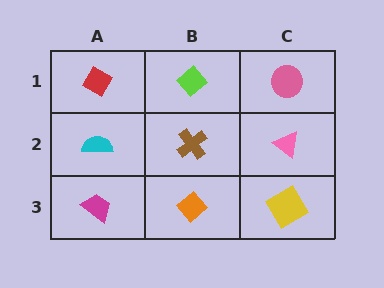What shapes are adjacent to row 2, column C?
A pink circle (row 1, column C), a yellow diamond (row 3, column C), a brown cross (row 2, column B).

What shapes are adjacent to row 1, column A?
A cyan semicircle (row 2, column A), a lime diamond (row 1, column B).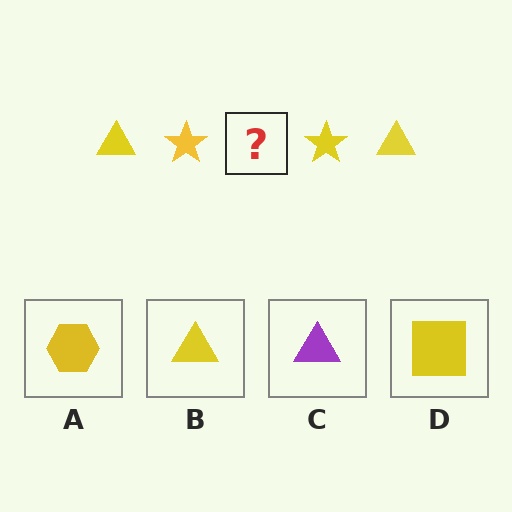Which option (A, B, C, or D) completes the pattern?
B.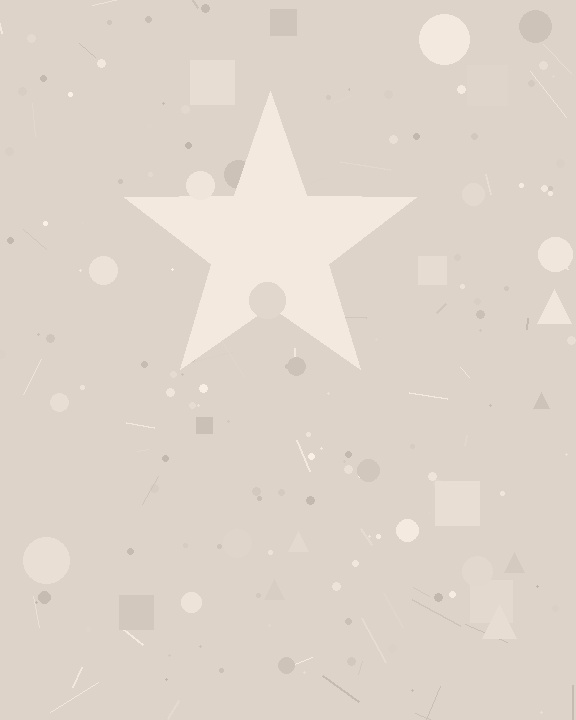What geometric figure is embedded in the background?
A star is embedded in the background.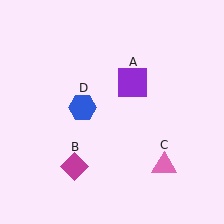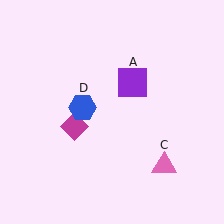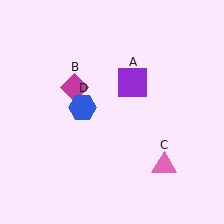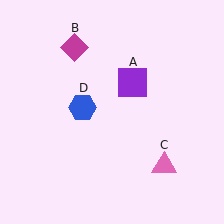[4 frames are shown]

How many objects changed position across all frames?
1 object changed position: magenta diamond (object B).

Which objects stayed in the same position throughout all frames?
Purple square (object A) and pink triangle (object C) and blue hexagon (object D) remained stationary.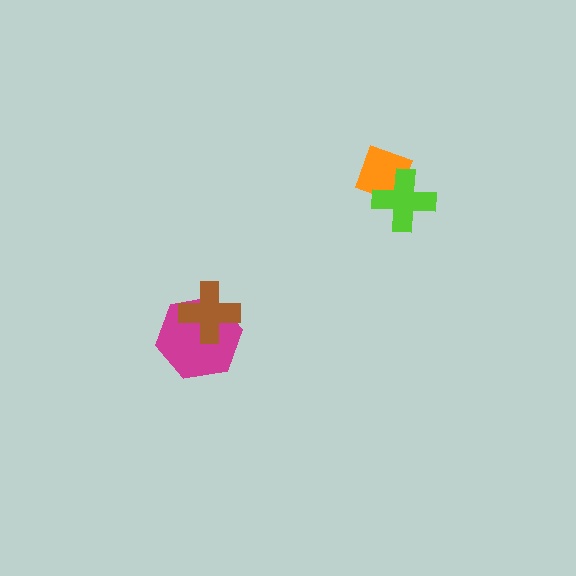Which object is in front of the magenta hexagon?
The brown cross is in front of the magenta hexagon.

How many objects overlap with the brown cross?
1 object overlaps with the brown cross.